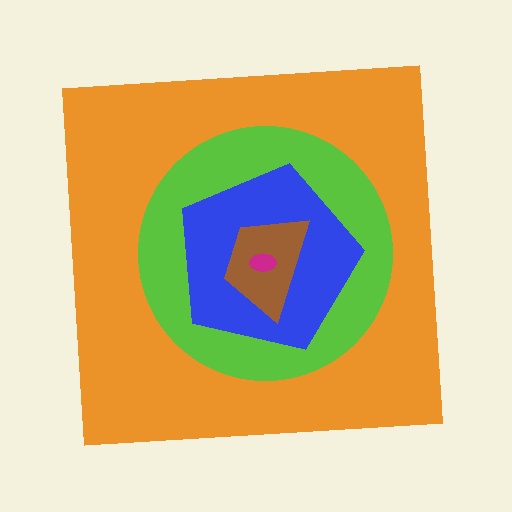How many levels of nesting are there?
5.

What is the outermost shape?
The orange square.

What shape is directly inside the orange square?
The lime circle.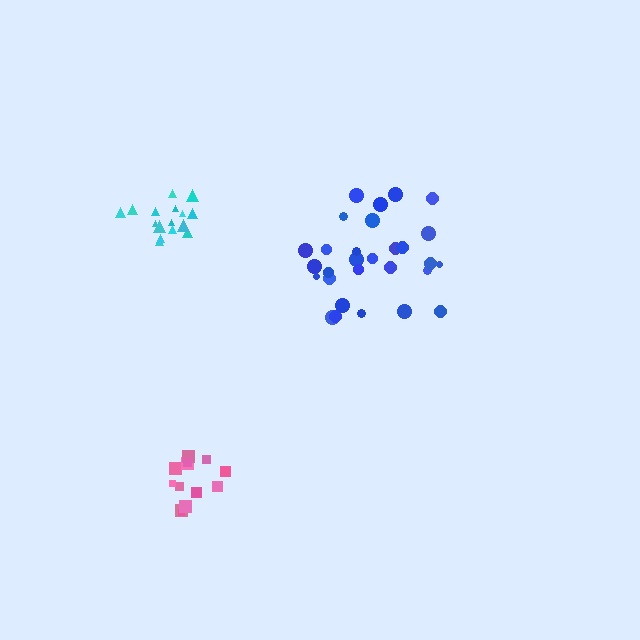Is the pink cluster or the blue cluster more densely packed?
Pink.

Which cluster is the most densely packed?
Cyan.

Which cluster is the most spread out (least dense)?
Blue.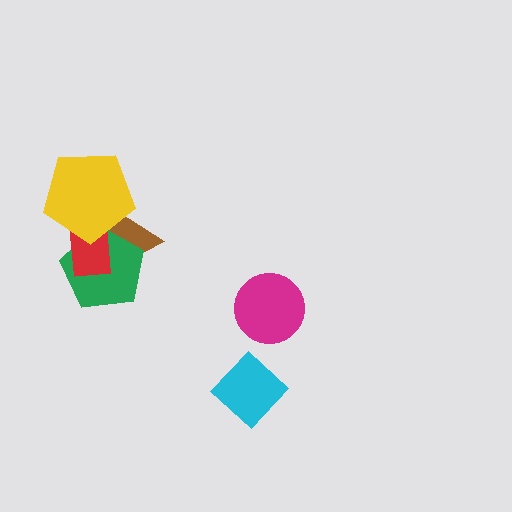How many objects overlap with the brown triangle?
3 objects overlap with the brown triangle.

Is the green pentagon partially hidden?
Yes, it is partially covered by another shape.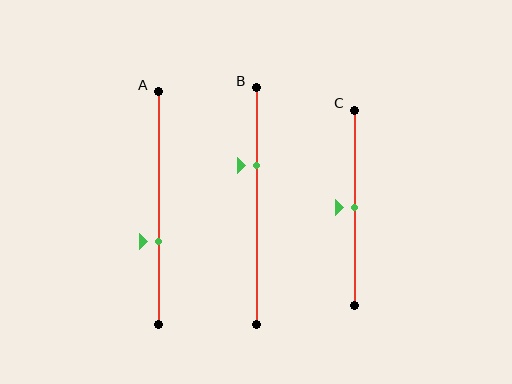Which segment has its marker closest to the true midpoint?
Segment C has its marker closest to the true midpoint.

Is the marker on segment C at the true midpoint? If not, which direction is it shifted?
Yes, the marker on segment C is at the true midpoint.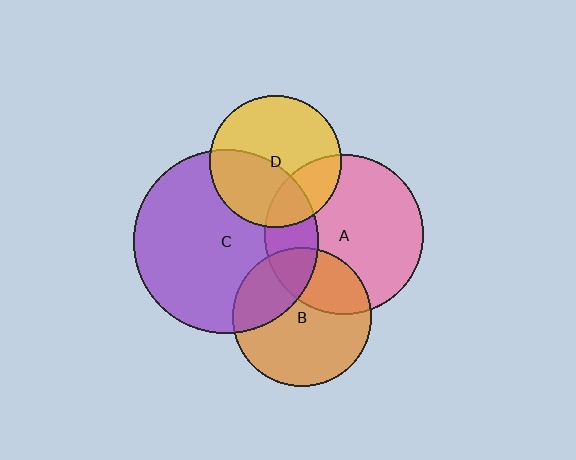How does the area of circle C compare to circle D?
Approximately 2.0 times.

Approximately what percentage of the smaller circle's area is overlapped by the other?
Approximately 25%.